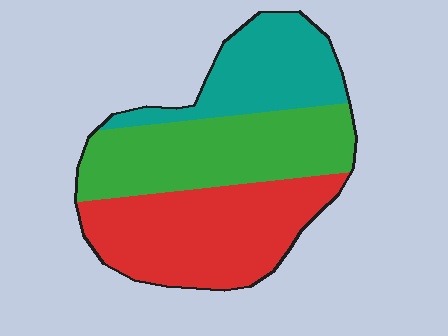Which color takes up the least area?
Teal, at roughly 25%.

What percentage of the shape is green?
Green covers around 35% of the shape.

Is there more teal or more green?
Green.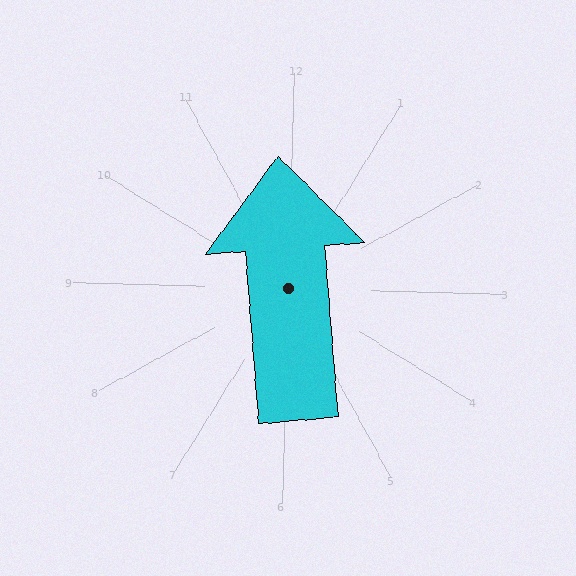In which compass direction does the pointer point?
North.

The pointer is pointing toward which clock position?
Roughly 12 o'clock.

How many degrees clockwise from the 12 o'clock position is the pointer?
Approximately 354 degrees.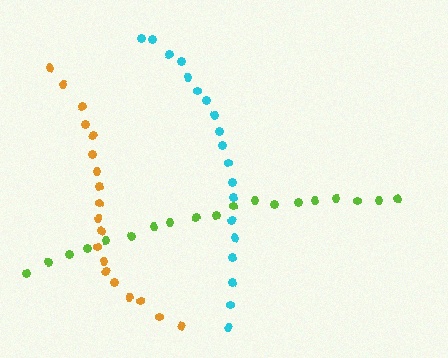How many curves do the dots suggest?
There are 3 distinct paths.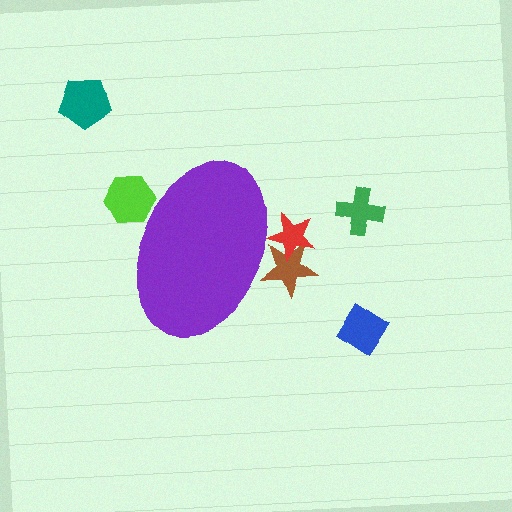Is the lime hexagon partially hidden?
Yes, the lime hexagon is partially hidden behind the purple ellipse.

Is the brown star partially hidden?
Yes, the brown star is partially hidden behind the purple ellipse.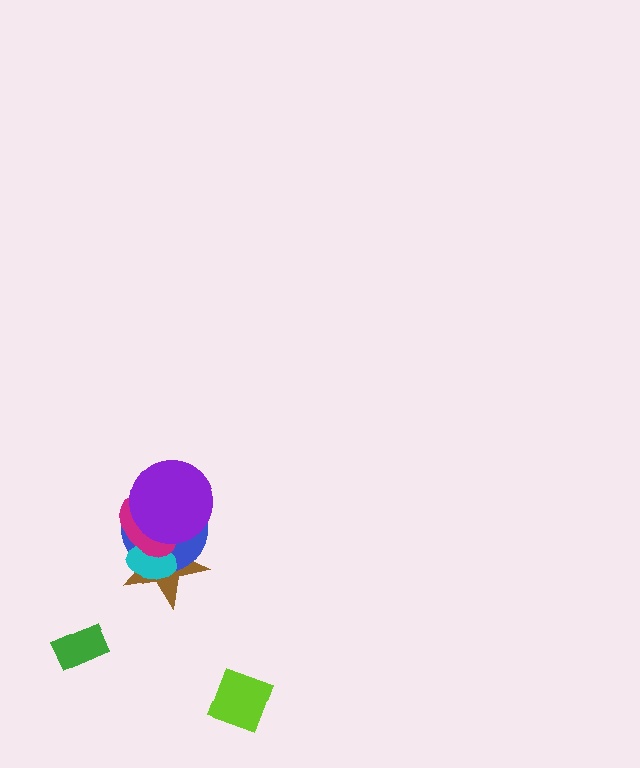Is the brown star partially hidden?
Yes, it is partially covered by another shape.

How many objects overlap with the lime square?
0 objects overlap with the lime square.